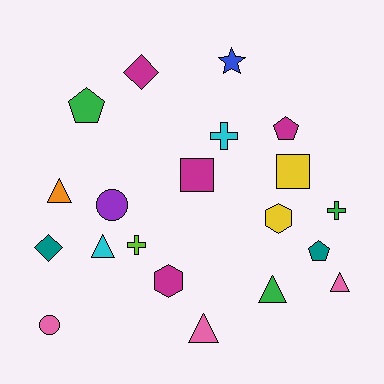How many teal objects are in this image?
There are 2 teal objects.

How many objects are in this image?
There are 20 objects.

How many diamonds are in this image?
There are 2 diamonds.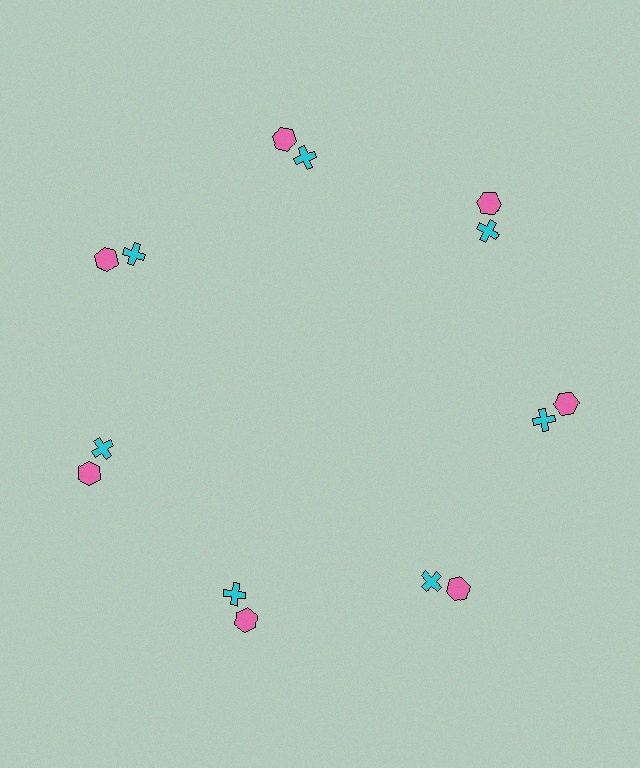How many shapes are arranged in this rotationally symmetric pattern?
There are 14 shapes, arranged in 7 groups of 2.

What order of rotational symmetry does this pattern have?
This pattern has 7-fold rotational symmetry.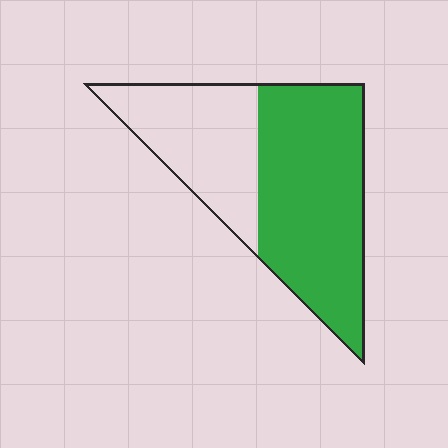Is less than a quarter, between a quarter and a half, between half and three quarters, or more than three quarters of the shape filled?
Between half and three quarters.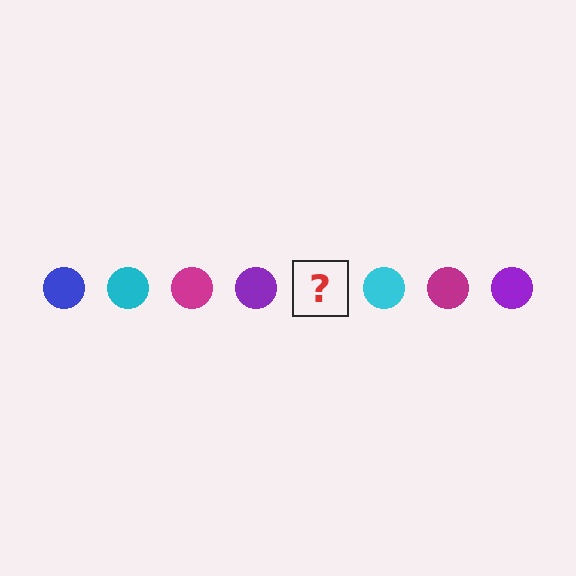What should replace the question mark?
The question mark should be replaced with a blue circle.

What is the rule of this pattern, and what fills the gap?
The rule is that the pattern cycles through blue, cyan, magenta, purple circles. The gap should be filled with a blue circle.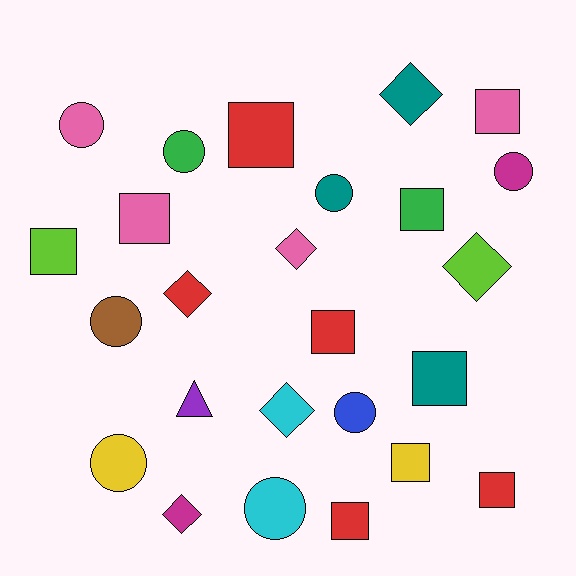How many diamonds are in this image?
There are 6 diamonds.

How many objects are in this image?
There are 25 objects.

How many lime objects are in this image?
There are 2 lime objects.